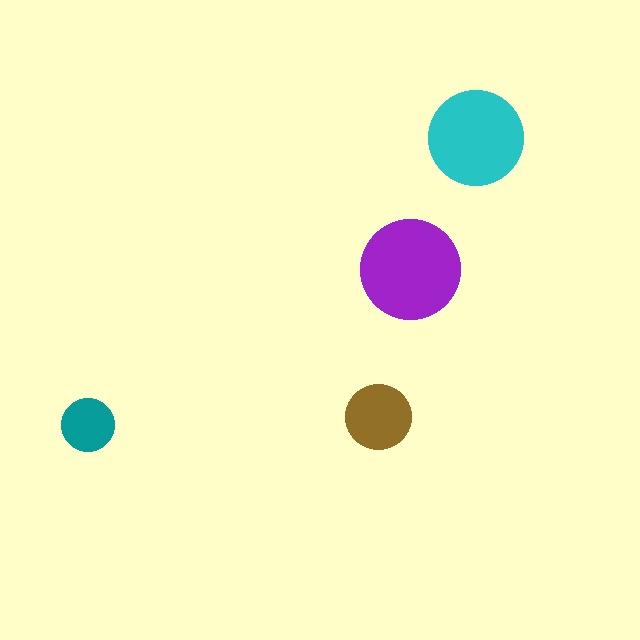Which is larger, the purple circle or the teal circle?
The purple one.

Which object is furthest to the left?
The teal circle is leftmost.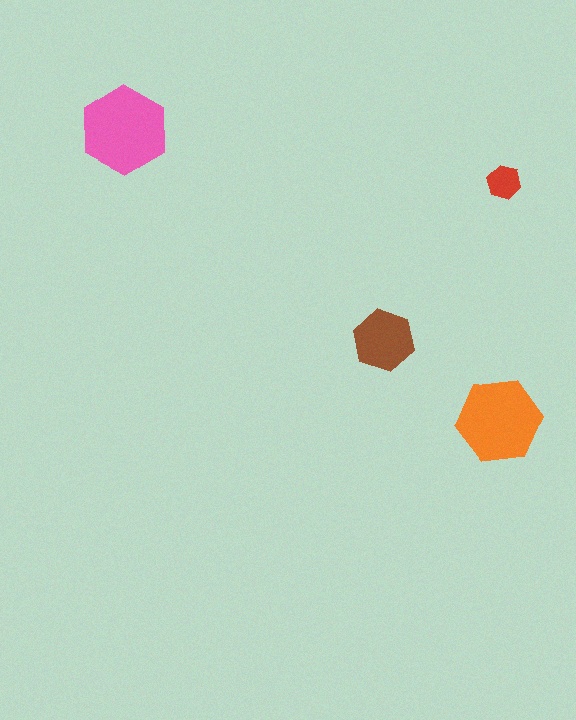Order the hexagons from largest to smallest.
the pink one, the orange one, the brown one, the red one.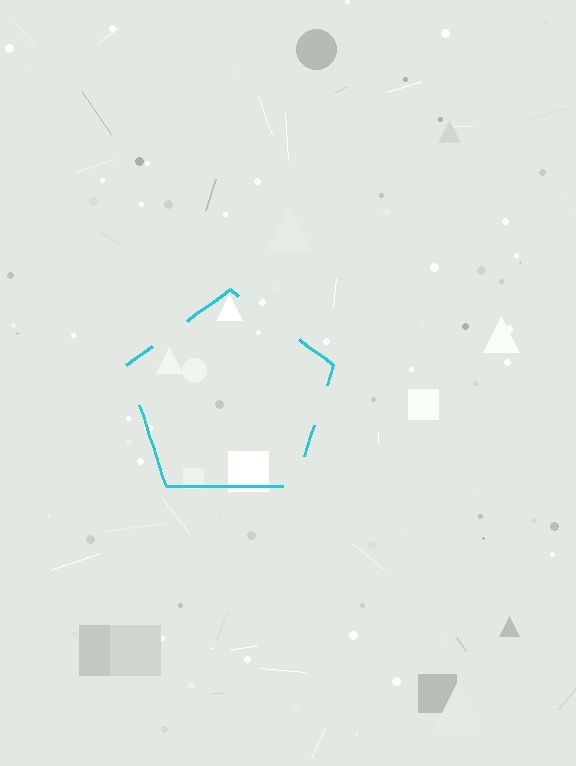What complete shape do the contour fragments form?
The contour fragments form a pentagon.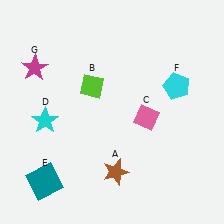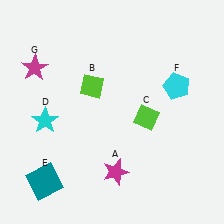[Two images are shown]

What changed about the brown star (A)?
In Image 1, A is brown. In Image 2, it changed to magenta.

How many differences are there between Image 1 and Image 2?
There are 2 differences between the two images.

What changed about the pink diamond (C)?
In Image 1, C is pink. In Image 2, it changed to lime.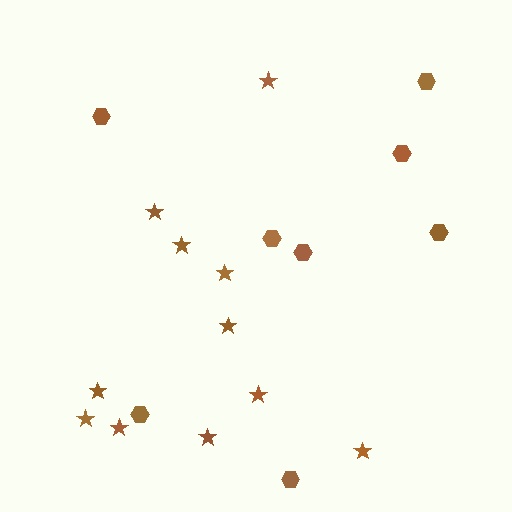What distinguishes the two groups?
There are 2 groups: one group of stars (11) and one group of hexagons (8).